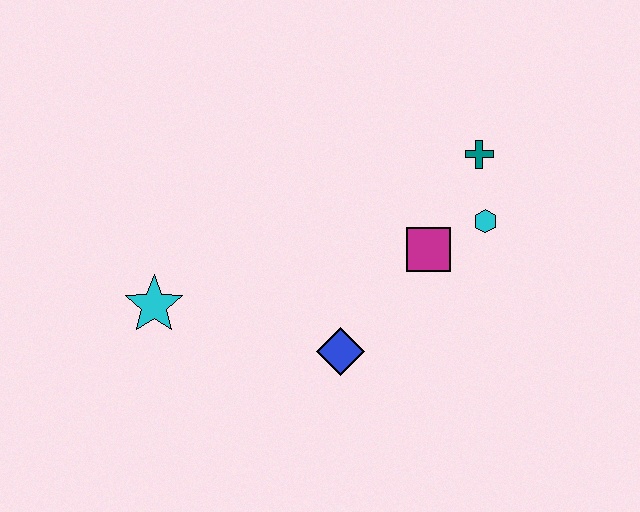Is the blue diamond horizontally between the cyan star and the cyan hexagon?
Yes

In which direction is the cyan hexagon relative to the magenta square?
The cyan hexagon is to the right of the magenta square.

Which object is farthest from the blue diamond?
The teal cross is farthest from the blue diamond.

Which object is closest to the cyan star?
The blue diamond is closest to the cyan star.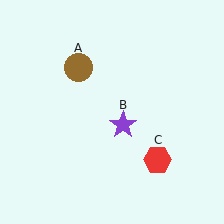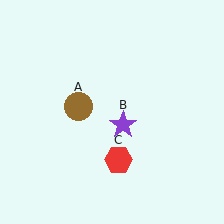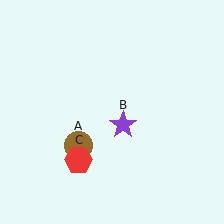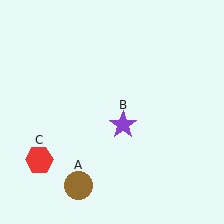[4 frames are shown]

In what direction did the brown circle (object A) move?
The brown circle (object A) moved down.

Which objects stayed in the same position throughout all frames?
Purple star (object B) remained stationary.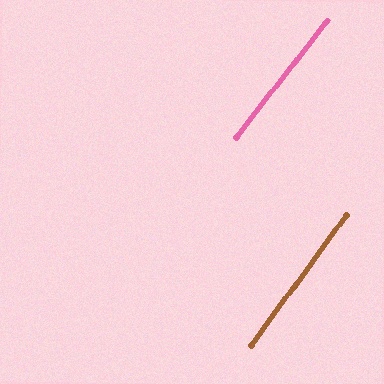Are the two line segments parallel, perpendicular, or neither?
Parallel — their directions differ by only 1.9°.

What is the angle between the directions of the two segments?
Approximately 2 degrees.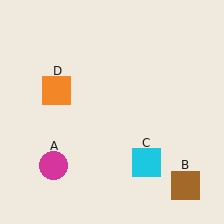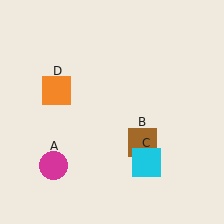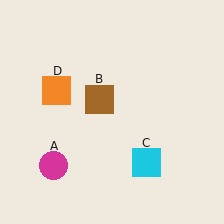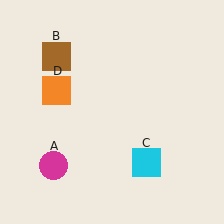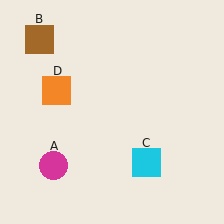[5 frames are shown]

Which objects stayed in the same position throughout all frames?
Magenta circle (object A) and cyan square (object C) and orange square (object D) remained stationary.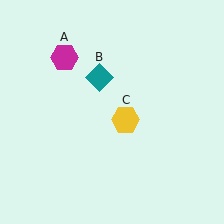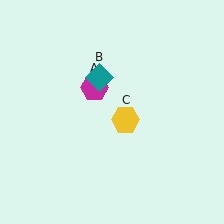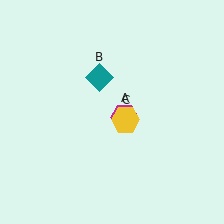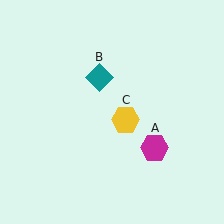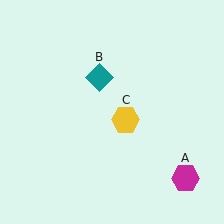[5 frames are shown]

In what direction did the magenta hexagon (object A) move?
The magenta hexagon (object A) moved down and to the right.